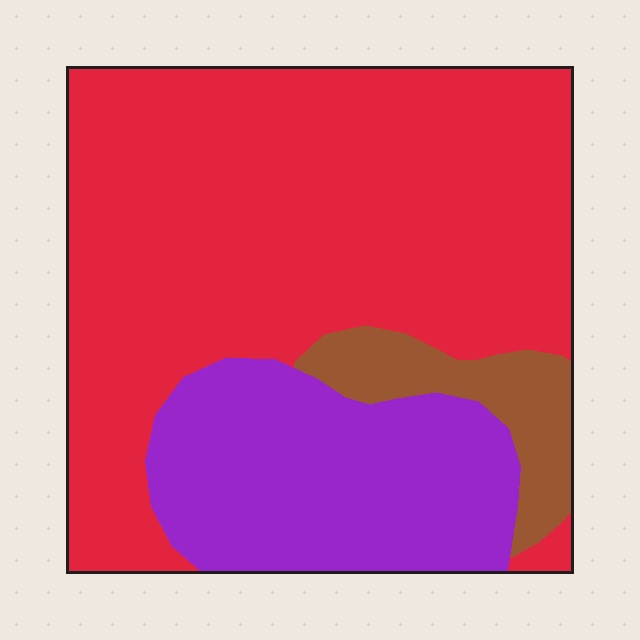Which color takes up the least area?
Brown, at roughly 10%.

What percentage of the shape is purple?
Purple takes up about one quarter (1/4) of the shape.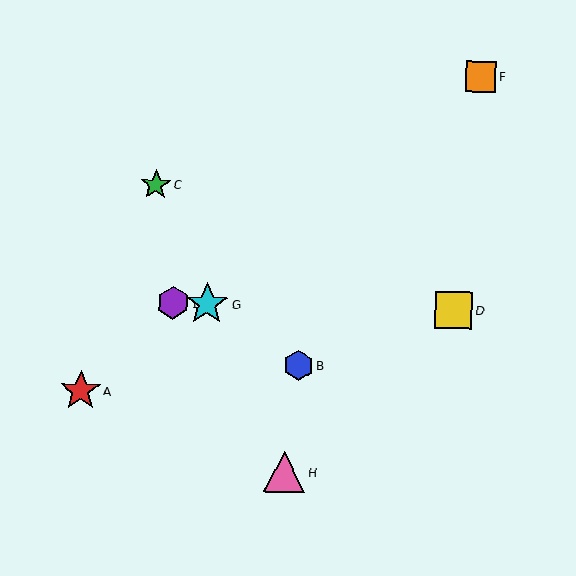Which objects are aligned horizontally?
Objects D, E, G are aligned horizontally.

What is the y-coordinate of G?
Object G is at y≈304.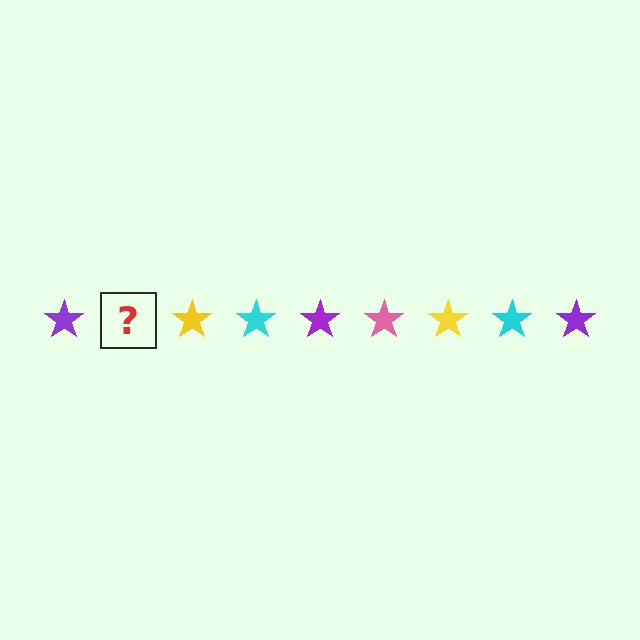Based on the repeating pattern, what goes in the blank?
The blank should be a pink star.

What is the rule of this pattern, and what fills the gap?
The rule is that the pattern cycles through purple, pink, yellow, cyan stars. The gap should be filled with a pink star.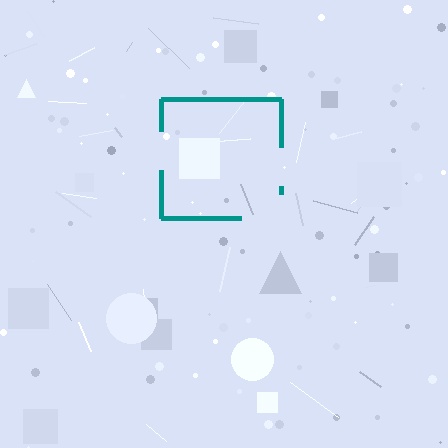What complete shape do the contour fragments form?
The contour fragments form a square.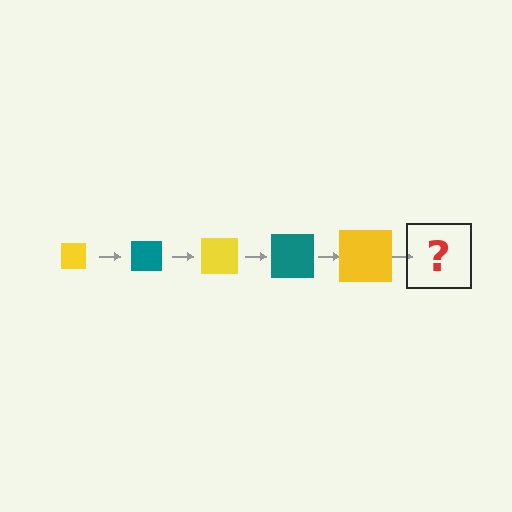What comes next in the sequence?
The next element should be a teal square, larger than the previous one.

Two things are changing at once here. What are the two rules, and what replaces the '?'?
The two rules are that the square grows larger each step and the color cycles through yellow and teal. The '?' should be a teal square, larger than the previous one.